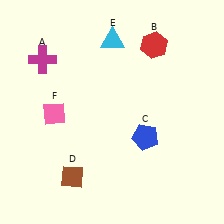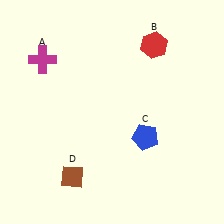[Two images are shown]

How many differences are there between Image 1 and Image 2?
There are 2 differences between the two images.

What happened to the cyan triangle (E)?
The cyan triangle (E) was removed in Image 2. It was in the top-right area of Image 1.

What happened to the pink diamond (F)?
The pink diamond (F) was removed in Image 2. It was in the bottom-left area of Image 1.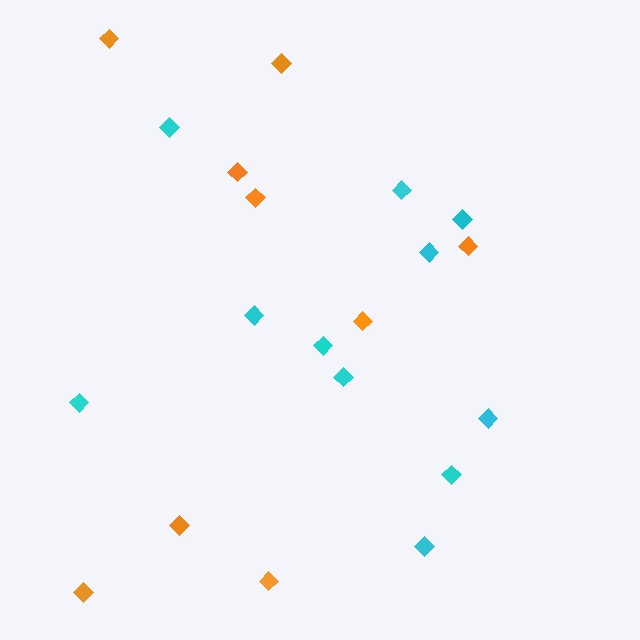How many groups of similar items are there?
There are 2 groups: one group of orange diamonds (9) and one group of cyan diamonds (11).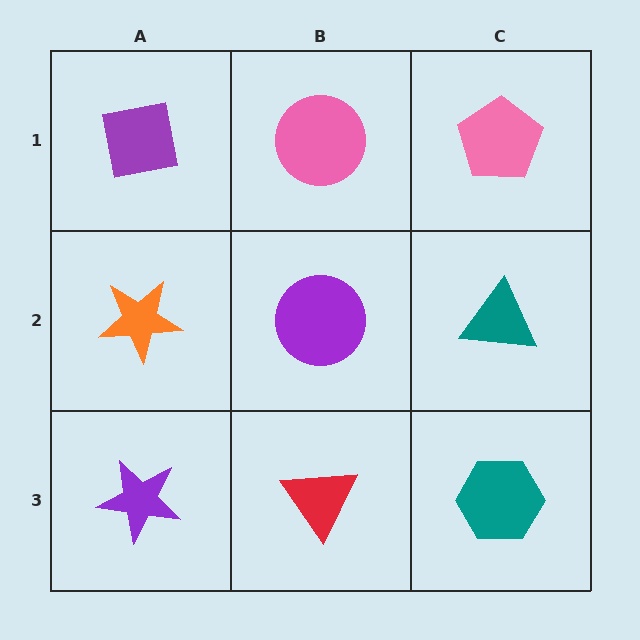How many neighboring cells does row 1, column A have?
2.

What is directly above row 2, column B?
A pink circle.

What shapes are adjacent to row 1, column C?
A teal triangle (row 2, column C), a pink circle (row 1, column B).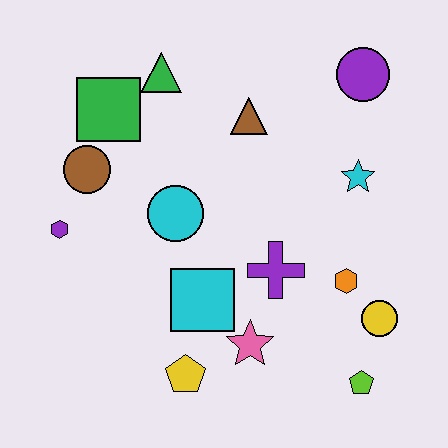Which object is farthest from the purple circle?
The yellow pentagon is farthest from the purple circle.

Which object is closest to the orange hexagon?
The yellow circle is closest to the orange hexagon.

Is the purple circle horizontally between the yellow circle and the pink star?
Yes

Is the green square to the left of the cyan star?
Yes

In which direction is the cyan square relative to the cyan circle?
The cyan square is below the cyan circle.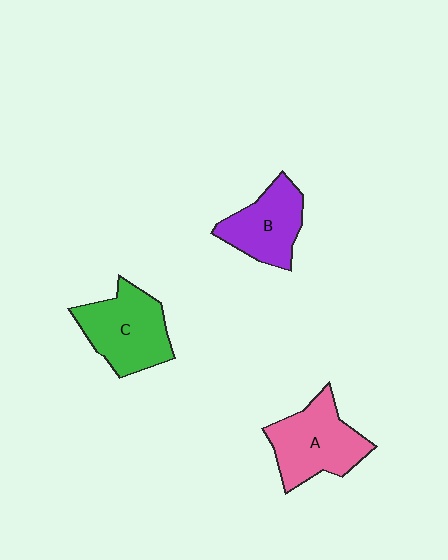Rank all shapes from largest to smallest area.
From largest to smallest: A (pink), C (green), B (purple).